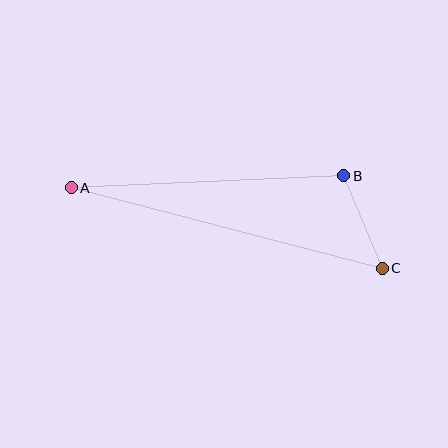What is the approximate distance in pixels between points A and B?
The distance between A and B is approximately 273 pixels.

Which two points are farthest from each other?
Points A and C are farthest from each other.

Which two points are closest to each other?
Points B and C are closest to each other.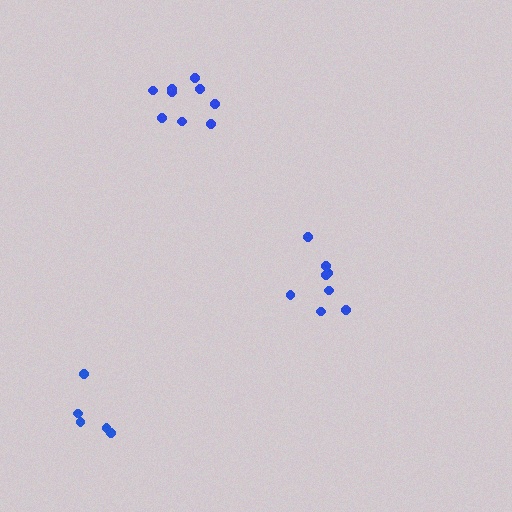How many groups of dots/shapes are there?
There are 3 groups.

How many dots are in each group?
Group 1: 5 dots, Group 2: 9 dots, Group 3: 8 dots (22 total).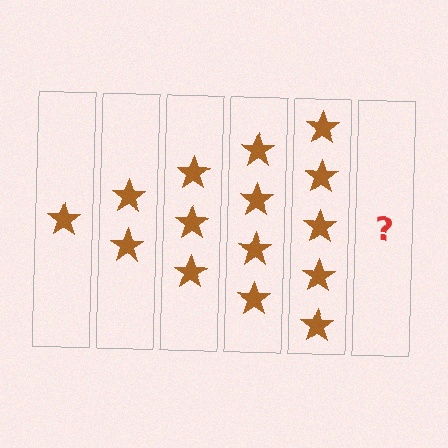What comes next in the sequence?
The next element should be 6 stars.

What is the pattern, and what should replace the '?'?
The pattern is that each step adds one more star. The '?' should be 6 stars.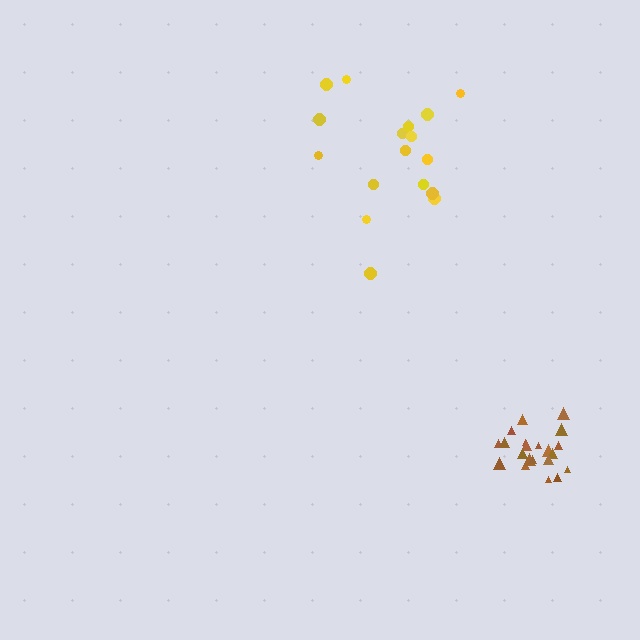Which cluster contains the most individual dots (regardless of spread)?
Brown (21).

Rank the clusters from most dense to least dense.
brown, yellow.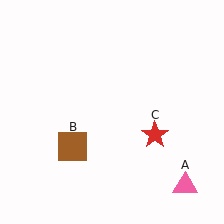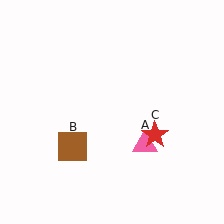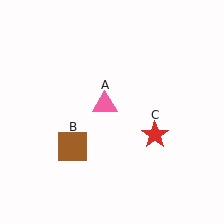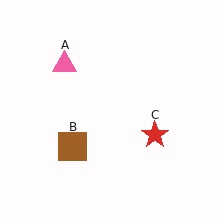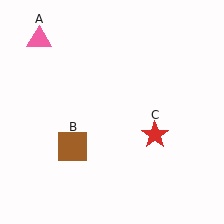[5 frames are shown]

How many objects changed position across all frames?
1 object changed position: pink triangle (object A).